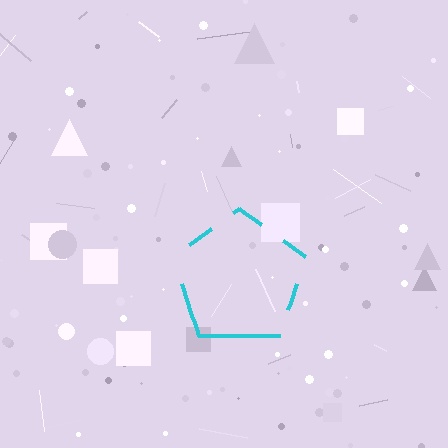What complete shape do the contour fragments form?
The contour fragments form a pentagon.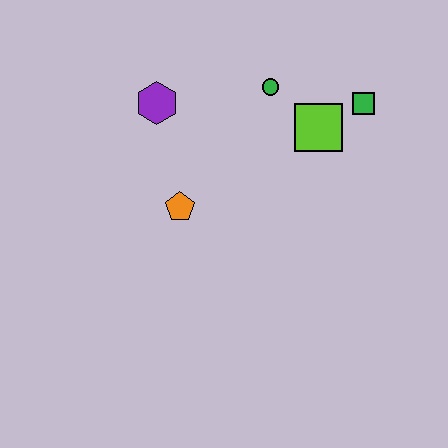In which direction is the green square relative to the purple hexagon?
The green square is to the right of the purple hexagon.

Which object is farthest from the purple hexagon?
The green square is farthest from the purple hexagon.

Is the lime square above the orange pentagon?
Yes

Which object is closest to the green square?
The lime square is closest to the green square.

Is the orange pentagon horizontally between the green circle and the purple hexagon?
Yes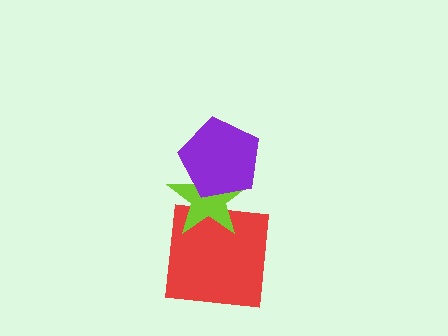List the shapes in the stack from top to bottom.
From top to bottom: the purple pentagon, the lime star, the red square.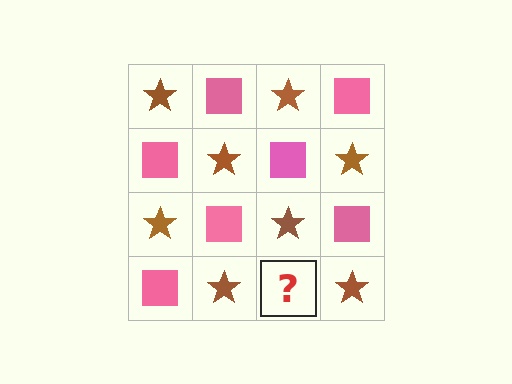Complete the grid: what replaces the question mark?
The question mark should be replaced with a pink square.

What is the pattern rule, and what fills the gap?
The rule is that it alternates brown star and pink square in a checkerboard pattern. The gap should be filled with a pink square.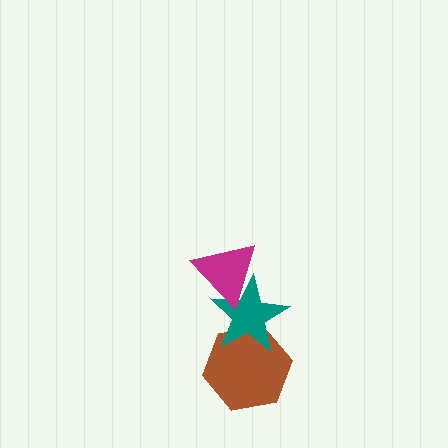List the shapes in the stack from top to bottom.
From top to bottom: the magenta triangle, the teal star, the brown hexagon.